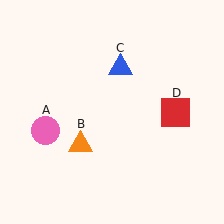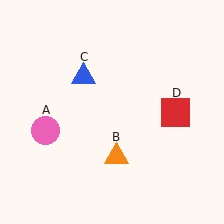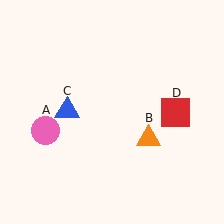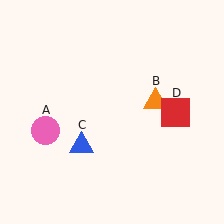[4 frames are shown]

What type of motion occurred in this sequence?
The orange triangle (object B), blue triangle (object C) rotated counterclockwise around the center of the scene.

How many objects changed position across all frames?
2 objects changed position: orange triangle (object B), blue triangle (object C).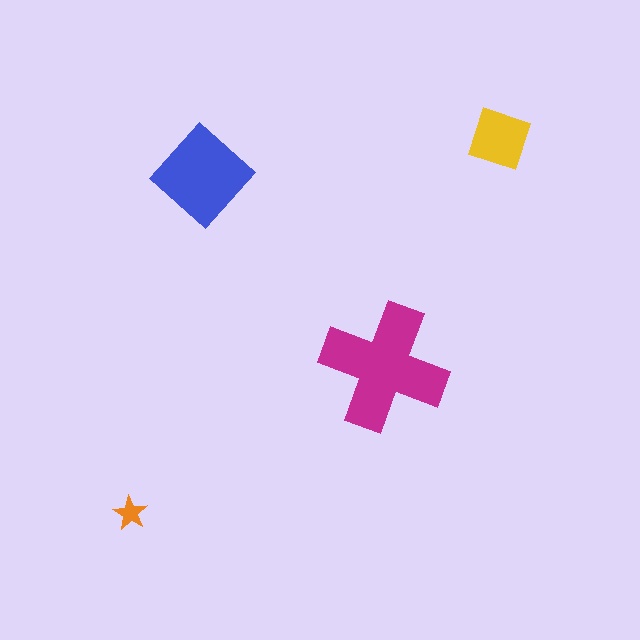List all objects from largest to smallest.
The magenta cross, the blue diamond, the yellow diamond, the orange star.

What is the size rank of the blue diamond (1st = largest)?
2nd.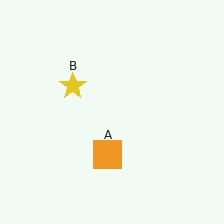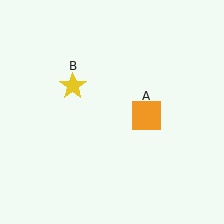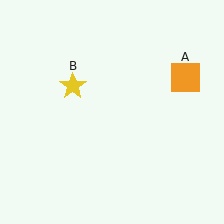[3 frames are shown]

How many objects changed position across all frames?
1 object changed position: orange square (object A).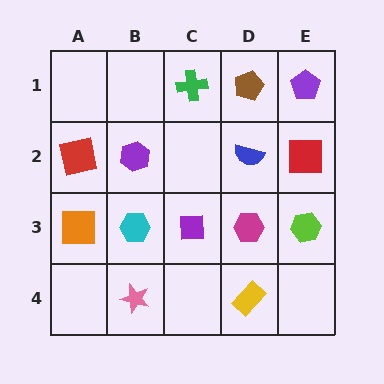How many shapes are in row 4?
2 shapes.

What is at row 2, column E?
A red square.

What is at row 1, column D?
A brown pentagon.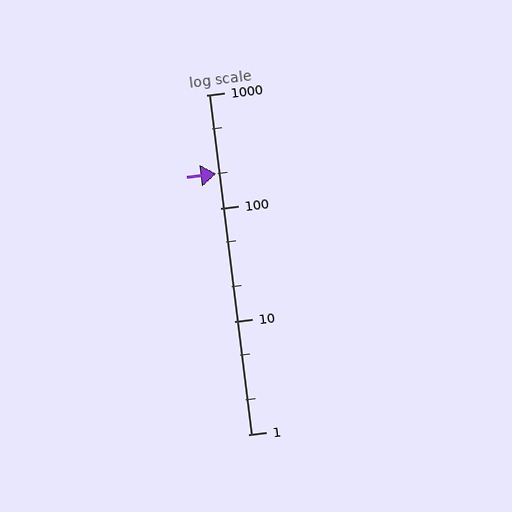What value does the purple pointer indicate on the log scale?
The pointer indicates approximately 200.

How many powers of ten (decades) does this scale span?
The scale spans 3 decades, from 1 to 1000.